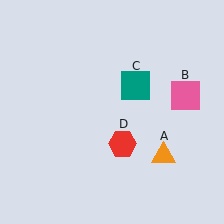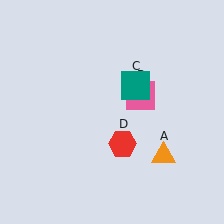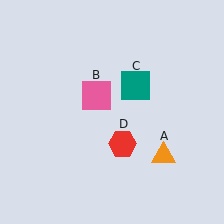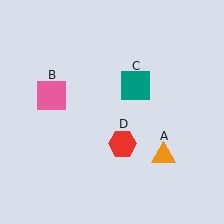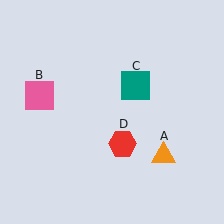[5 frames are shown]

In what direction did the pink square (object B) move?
The pink square (object B) moved left.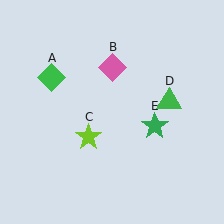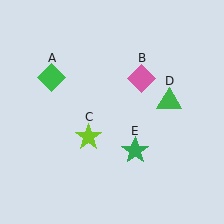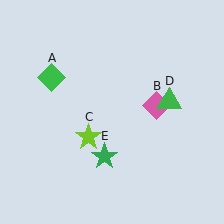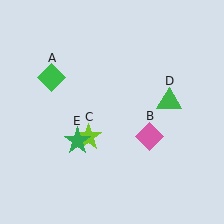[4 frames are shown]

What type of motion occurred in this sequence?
The pink diamond (object B), green star (object E) rotated clockwise around the center of the scene.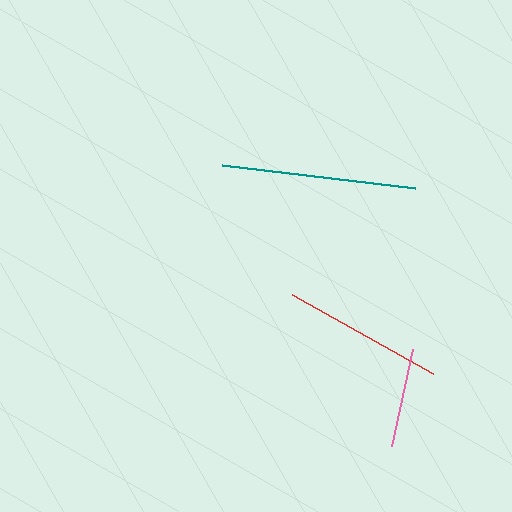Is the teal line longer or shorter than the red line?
The teal line is longer than the red line.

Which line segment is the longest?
The teal line is the longest at approximately 195 pixels.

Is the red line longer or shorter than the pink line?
The red line is longer than the pink line.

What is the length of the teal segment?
The teal segment is approximately 195 pixels long.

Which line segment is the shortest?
The pink line is the shortest at approximately 100 pixels.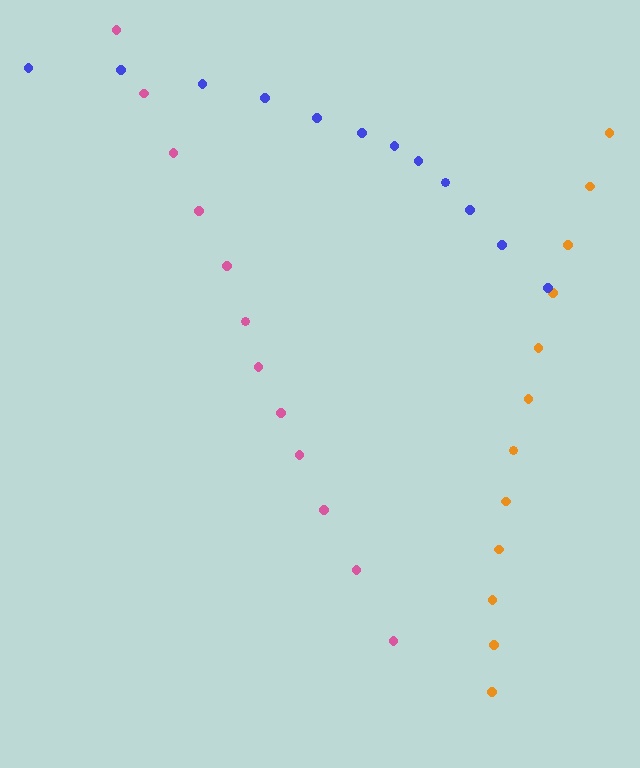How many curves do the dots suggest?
There are 3 distinct paths.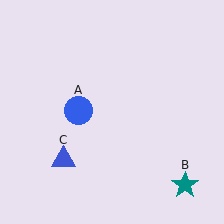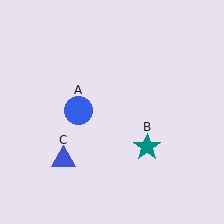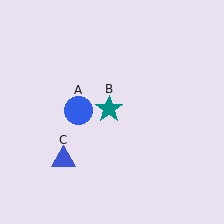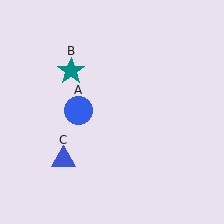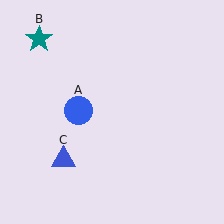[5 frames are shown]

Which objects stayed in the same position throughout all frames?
Blue circle (object A) and blue triangle (object C) remained stationary.